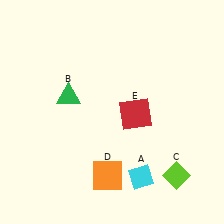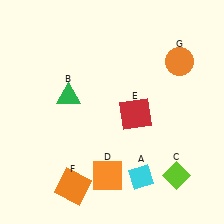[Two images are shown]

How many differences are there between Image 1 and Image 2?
There are 2 differences between the two images.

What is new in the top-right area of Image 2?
An orange circle (G) was added in the top-right area of Image 2.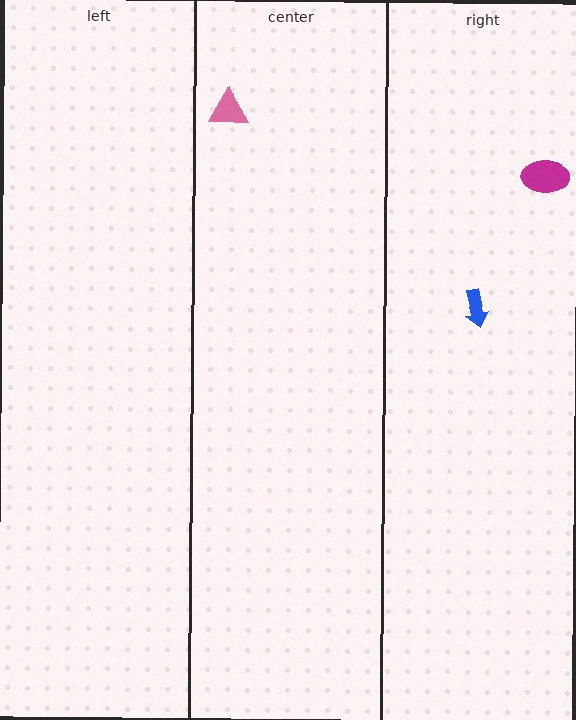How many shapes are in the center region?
1.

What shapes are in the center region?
The pink triangle.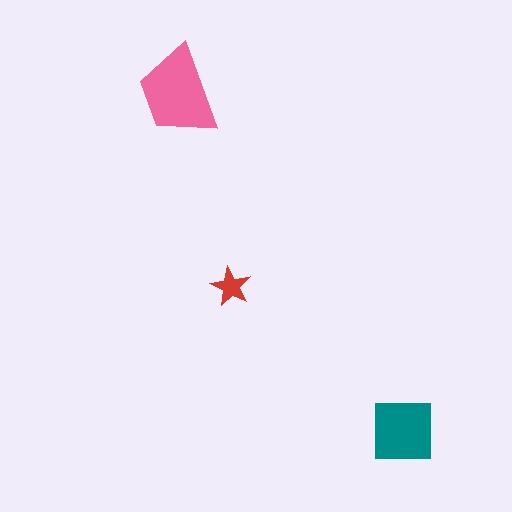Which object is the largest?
The pink trapezoid.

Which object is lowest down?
The teal square is bottommost.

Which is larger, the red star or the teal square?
The teal square.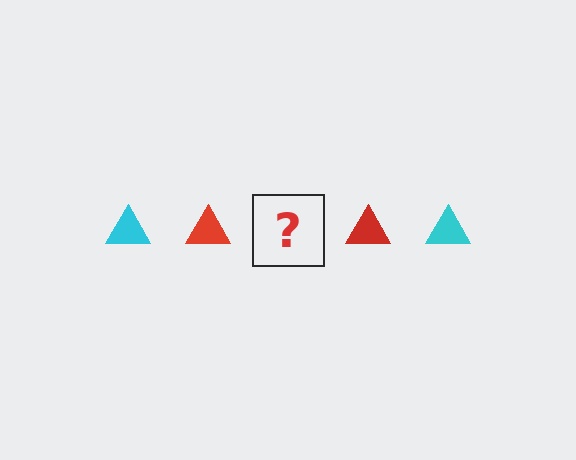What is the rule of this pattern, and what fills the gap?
The rule is that the pattern cycles through cyan, red triangles. The gap should be filled with a cyan triangle.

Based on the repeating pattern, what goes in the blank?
The blank should be a cyan triangle.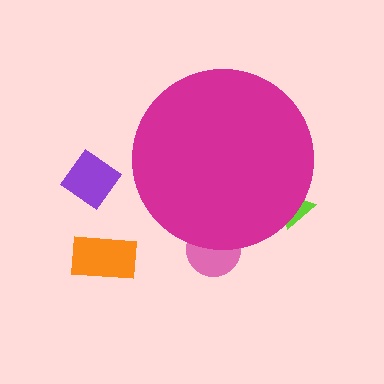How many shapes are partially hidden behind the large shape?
2 shapes are partially hidden.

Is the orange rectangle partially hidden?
No, the orange rectangle is fully visible.